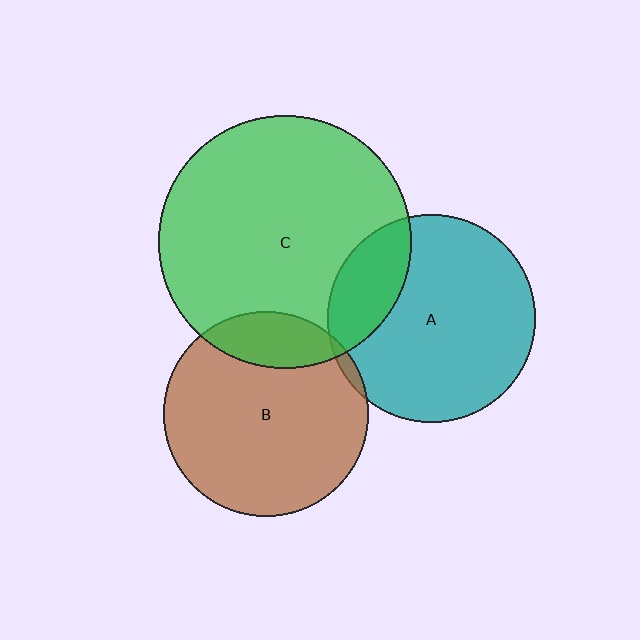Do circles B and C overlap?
Yes.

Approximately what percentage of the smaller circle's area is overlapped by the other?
Approximately 15%.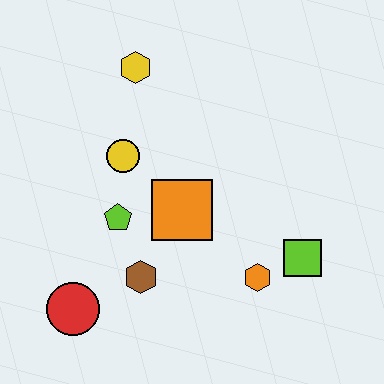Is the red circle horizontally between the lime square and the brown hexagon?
No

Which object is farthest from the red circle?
The yellow hexagon is farthest from the red circle.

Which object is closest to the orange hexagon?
The lime square is closest to the orange hexagon.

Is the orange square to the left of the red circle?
No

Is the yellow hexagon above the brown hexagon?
Yes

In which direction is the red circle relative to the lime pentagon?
The red circle is below the lime pentagon.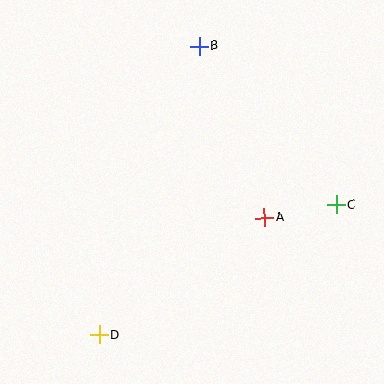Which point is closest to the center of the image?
Point A at (264, 218) is closest to the center.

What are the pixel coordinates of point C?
Point C is at (336, 205).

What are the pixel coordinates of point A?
Point A is at (264, 218).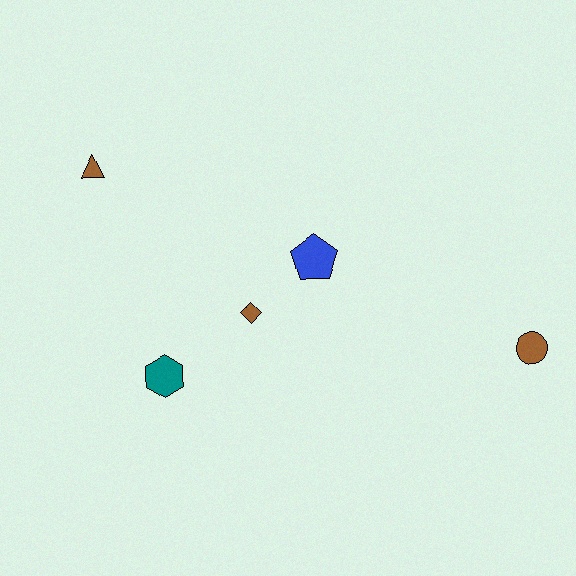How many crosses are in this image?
There are no crosses.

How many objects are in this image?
There are 5 objects.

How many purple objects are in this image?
There are no purple objects.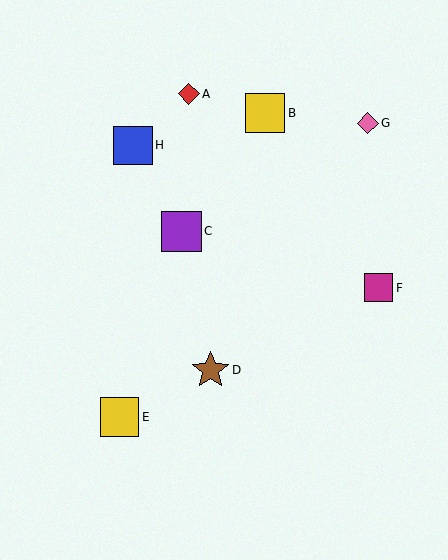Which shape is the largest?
The yellow square (labeled B) is the largest.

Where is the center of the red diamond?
The center of the red diamond is at (189, 94).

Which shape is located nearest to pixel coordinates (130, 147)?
The blue square (labeled H) at (133, 145) is nearest to that location.